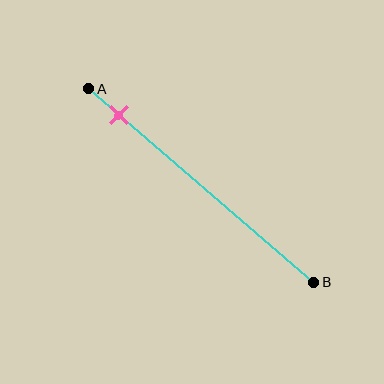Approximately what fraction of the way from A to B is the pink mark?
The pink mark is approximately 15% of the way from A to B.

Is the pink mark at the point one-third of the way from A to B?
No, the mark is at about 15% from A, not at the 33% one-third point.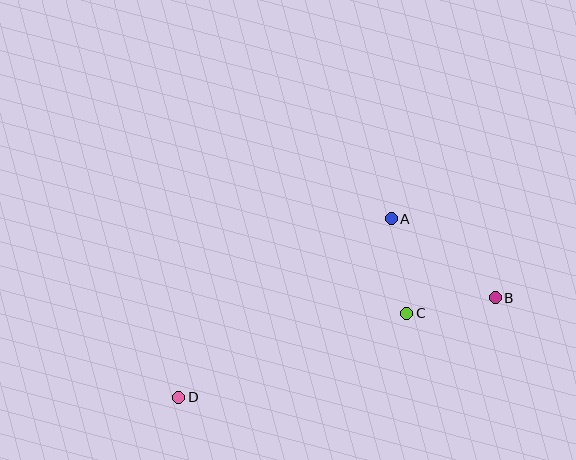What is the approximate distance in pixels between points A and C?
The distance between A and C is approximately 96 pixels.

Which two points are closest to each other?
Points B and C are closest to each other.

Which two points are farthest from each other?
Points B and D are farthest from each other.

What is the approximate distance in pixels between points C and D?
The distance between C and D is approximately 243 pixels.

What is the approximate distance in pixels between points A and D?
The distance between A and D is approximately 277 pixels.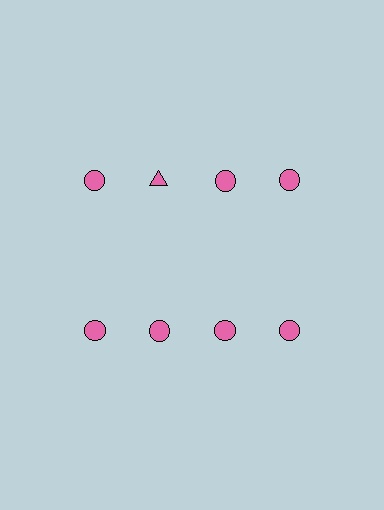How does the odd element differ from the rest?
It has a different shape: triangle instead of circle.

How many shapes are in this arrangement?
There are 8 shapes arranged in a grid pattern.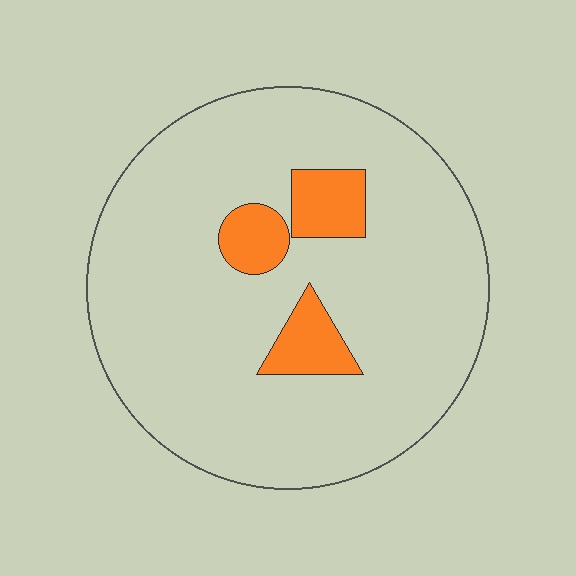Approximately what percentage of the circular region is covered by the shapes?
Approximately 10%.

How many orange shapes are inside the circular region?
3.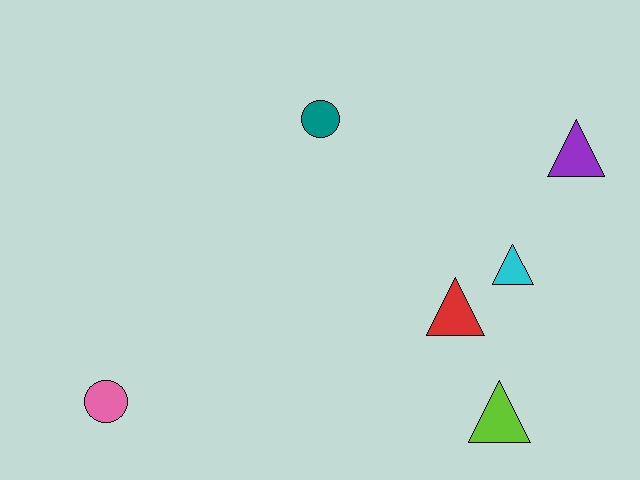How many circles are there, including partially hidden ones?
There are 2 circles.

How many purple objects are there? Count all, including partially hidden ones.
There is 1 purple object.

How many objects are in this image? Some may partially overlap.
There are 6 objects.